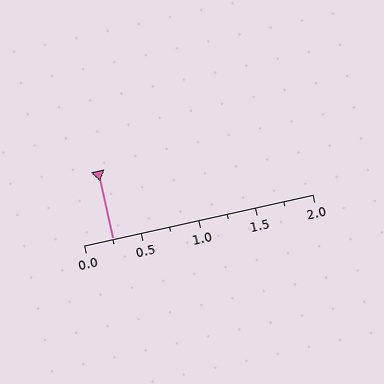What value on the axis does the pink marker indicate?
The marker indicates approximately 0.25.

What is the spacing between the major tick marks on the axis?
The major ticks are spaced 0.5 apart.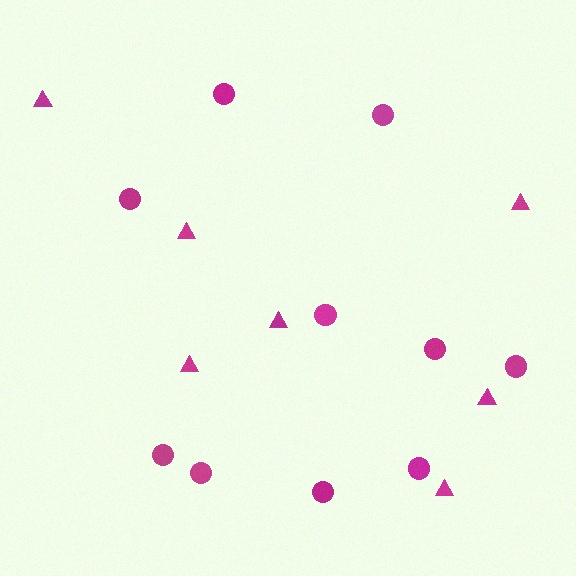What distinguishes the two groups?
There are 2 groups: one group of circles (10) and one group of triangles (7).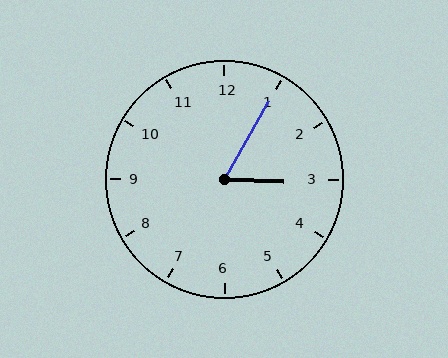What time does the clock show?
3:05.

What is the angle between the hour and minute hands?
Approximately 62 degrees.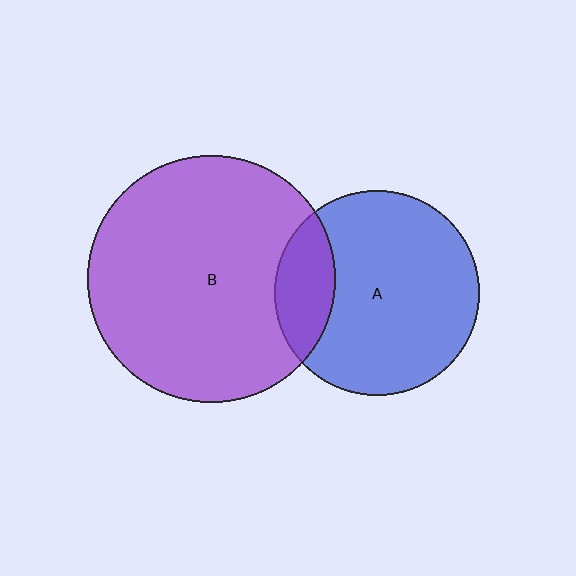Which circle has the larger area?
Circle B (purple).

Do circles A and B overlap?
Yes.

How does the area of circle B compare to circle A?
Approximately 1.5 times.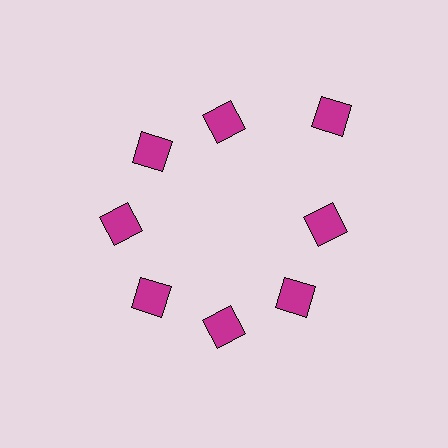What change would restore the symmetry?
The symmetry would be restored by moving it inward, back onto the ring so that all 8 diamonds sit at equal angles and equal distance from the center.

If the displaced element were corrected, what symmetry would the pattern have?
It would have 8-fold rotational symmetry — the pattern would map onto itself every 45 degrees.